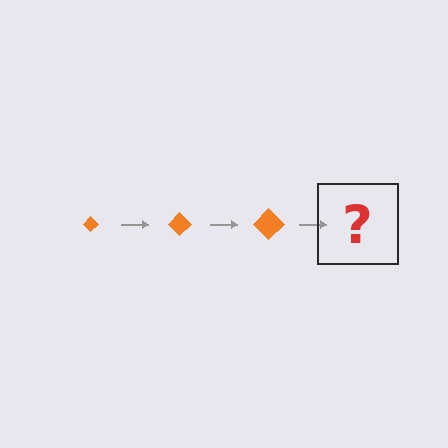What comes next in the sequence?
The next element should be an orange diamond, larger than the previous one.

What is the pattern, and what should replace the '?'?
The pattern is that the diamond gets progressively larger each step. The '?' should be an orange diamond, larger than the previous one.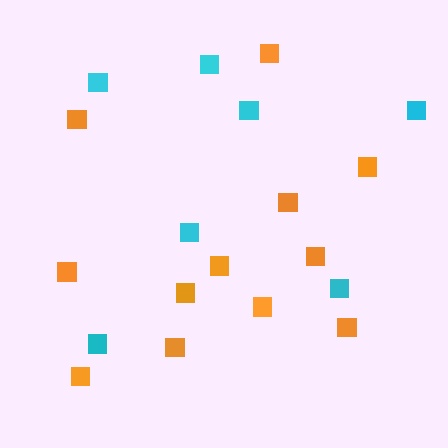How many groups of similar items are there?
There are 2 groups: one group of orange squares (12) and one group of cyan squares (7).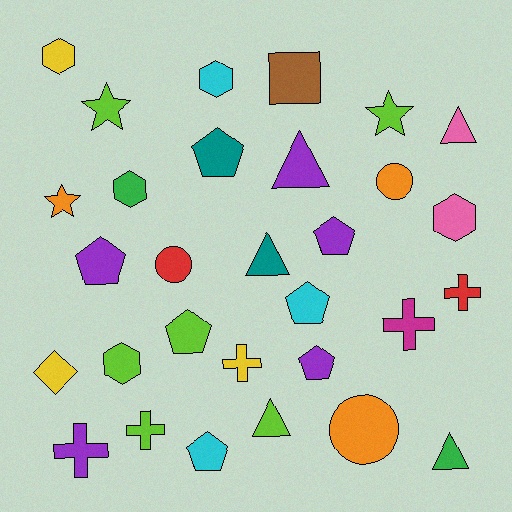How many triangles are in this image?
There are 5 triangles.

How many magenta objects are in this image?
There is 1 magenta object.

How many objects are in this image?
There are 30 objects.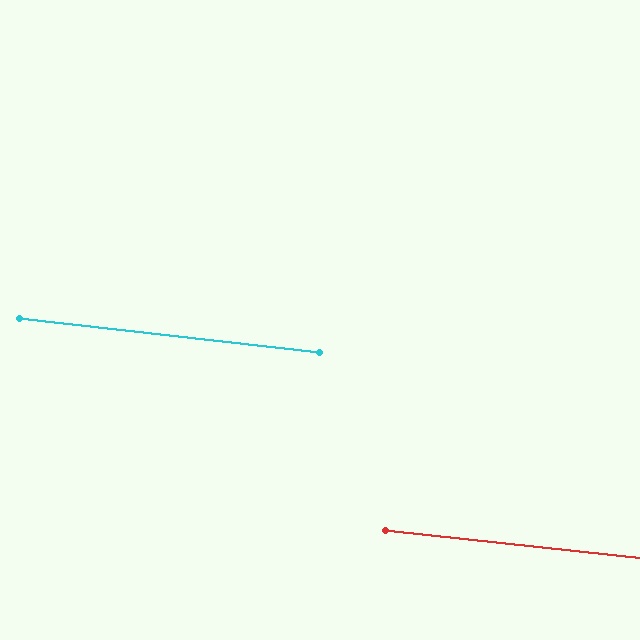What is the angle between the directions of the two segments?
Approximately 0 degrees.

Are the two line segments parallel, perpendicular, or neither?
Parallel — their directions differ by only 0.3°.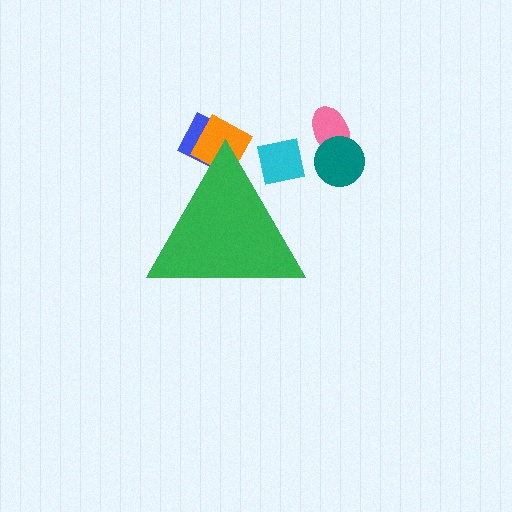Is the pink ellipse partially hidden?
No, the pink ellipse is fully visible.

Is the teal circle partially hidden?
No, the teal circle is fully visible.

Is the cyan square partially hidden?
Yes, the cyan square is partially hidden behind the green triangle.